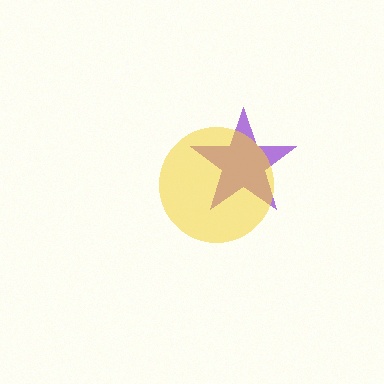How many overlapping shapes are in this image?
There are 2 overlapping shapes in the image.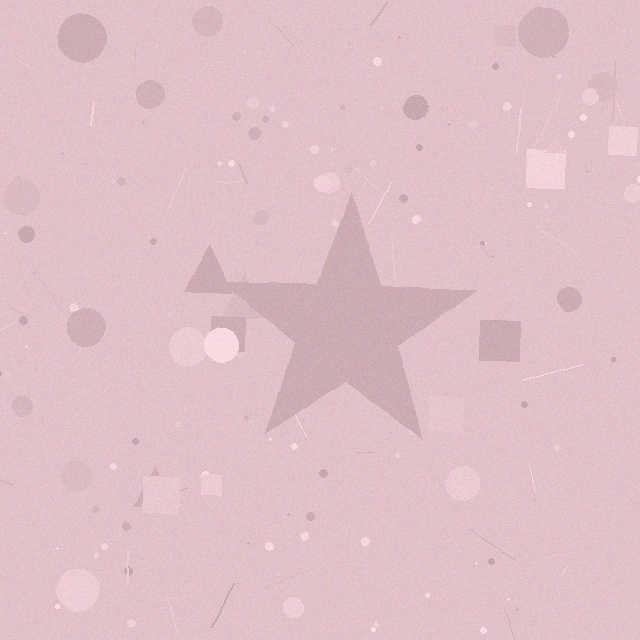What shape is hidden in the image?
A star is hidden in the image.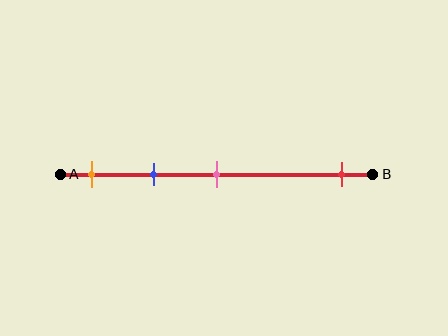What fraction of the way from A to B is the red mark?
The red mark is approximately 90% (0.9) of the way from A to B.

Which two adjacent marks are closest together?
The orange and blue marks are the closest adjacent pair.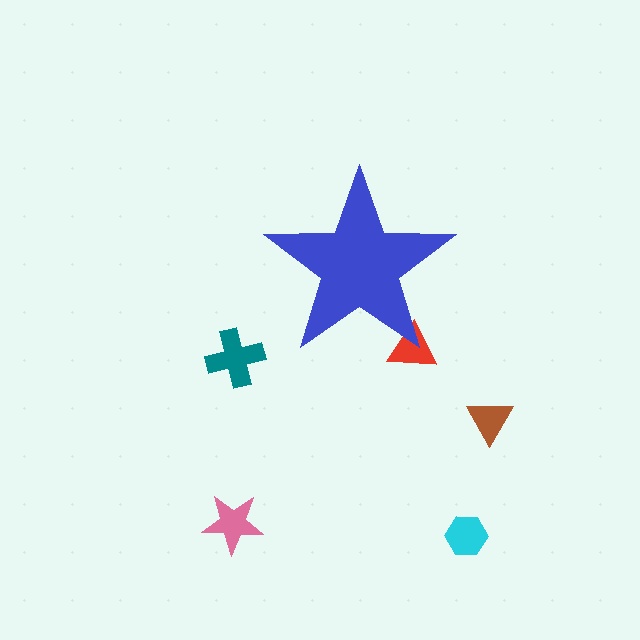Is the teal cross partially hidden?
No, the teal cross is fully visible.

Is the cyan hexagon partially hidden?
No, the cyan hexagon is fully visible.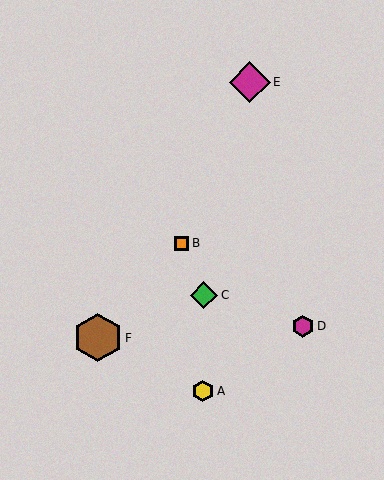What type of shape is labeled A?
Shape A is a yellow hexagon.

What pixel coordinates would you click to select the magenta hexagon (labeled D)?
Click at (303, 326) to select the magenta hexagon D.